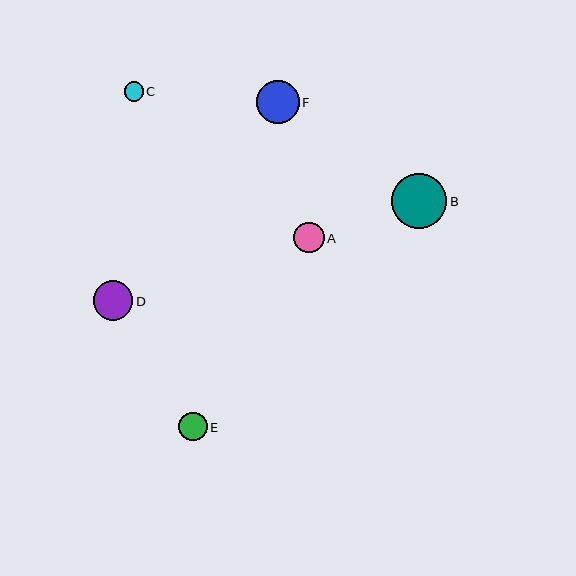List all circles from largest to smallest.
From largest to smallest: B, F, D, A, E, C.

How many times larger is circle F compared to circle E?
Circle F is approximately 1.5 times the size of circle E.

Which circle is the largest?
Circle B is the largest with a size of approximately 55 pixels.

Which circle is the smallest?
Circle C is the smallest with a size of approximately 19 pixels.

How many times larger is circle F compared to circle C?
Circle F is approximately 2.2 times the size of circle C.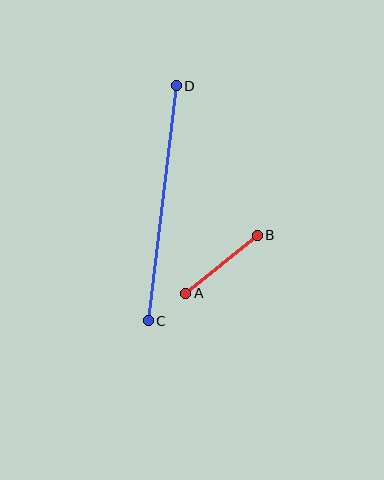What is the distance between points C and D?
The distance is approximately 237 pixels.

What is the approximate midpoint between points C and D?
The midpoint is at approximately (162, 203) pixels.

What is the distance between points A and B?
The distance is approximately 92 pixels.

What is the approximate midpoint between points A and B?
The midpoint is at approximately (221, 264) pixels.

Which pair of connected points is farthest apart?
Points C and D are farthest apart.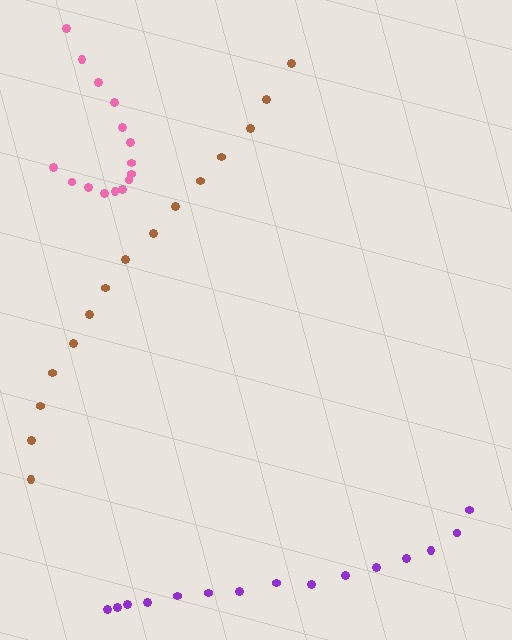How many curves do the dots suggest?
There are 3 distinct paths.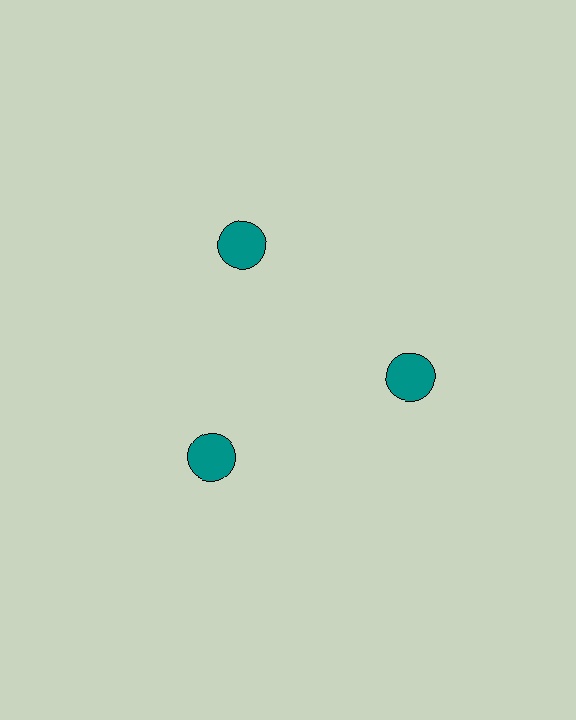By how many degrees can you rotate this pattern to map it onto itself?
The pattern maps onto itself every 120 degrees of rotation.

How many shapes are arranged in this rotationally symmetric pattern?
There are 3 shapes, arranged in 3 groups of 1.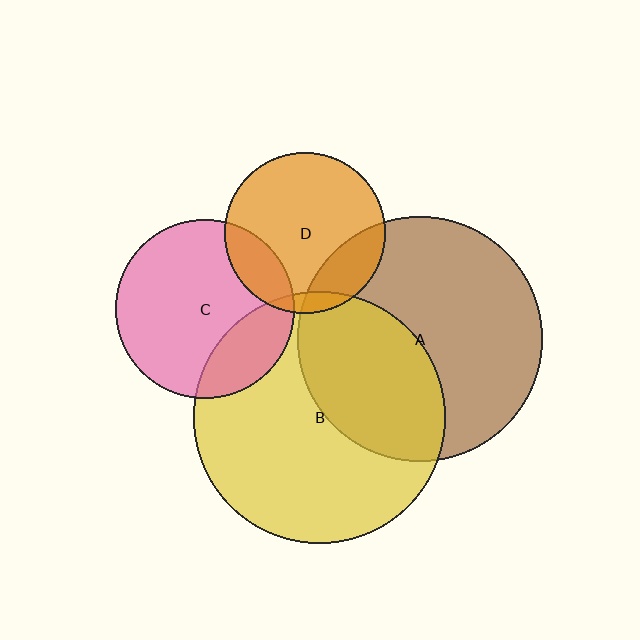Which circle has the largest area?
Circle B (yellow).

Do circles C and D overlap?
Yes.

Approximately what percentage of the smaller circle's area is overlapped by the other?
Approximately 15%.